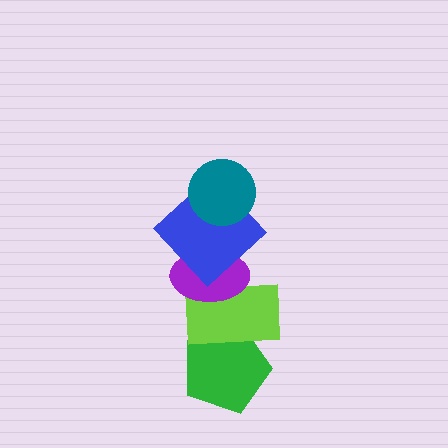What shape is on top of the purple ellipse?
The blue diamond is on top of the purple ellipse.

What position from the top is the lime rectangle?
The lime rectangle is 4th from the top.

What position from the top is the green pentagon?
The green pentagon is 5th from the top.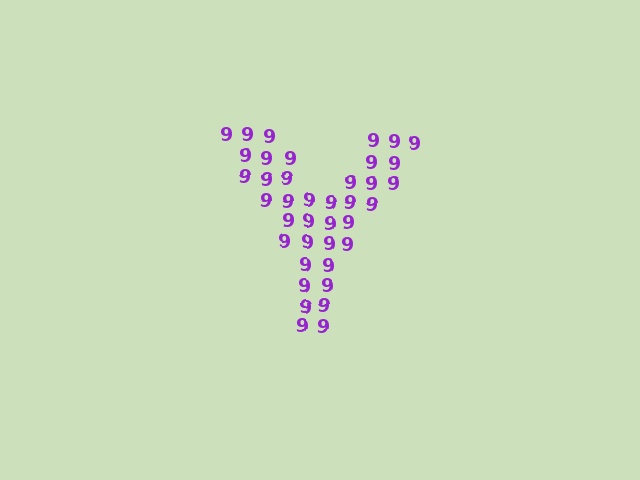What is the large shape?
The large shape is the letter Y.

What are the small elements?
The small elements are digit 9's.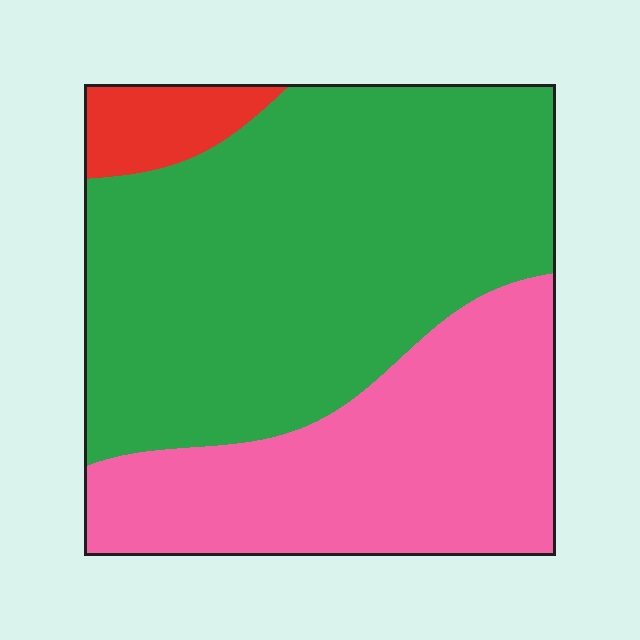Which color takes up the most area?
Green, at roughly 60%.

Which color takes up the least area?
Red, at roughly 5%.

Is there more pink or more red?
Pink.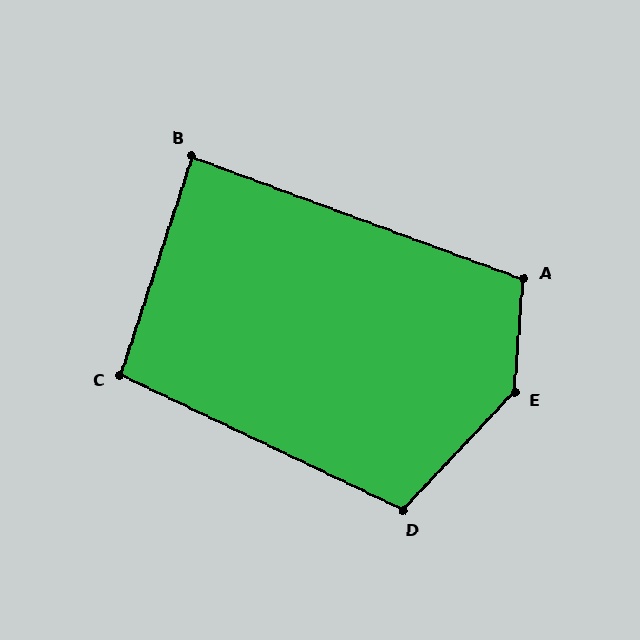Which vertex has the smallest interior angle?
B, at approximately 88 degrees.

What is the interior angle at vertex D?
Approximately 108 degrees (obtuse).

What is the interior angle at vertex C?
Approximately 97 degrees (obtuse).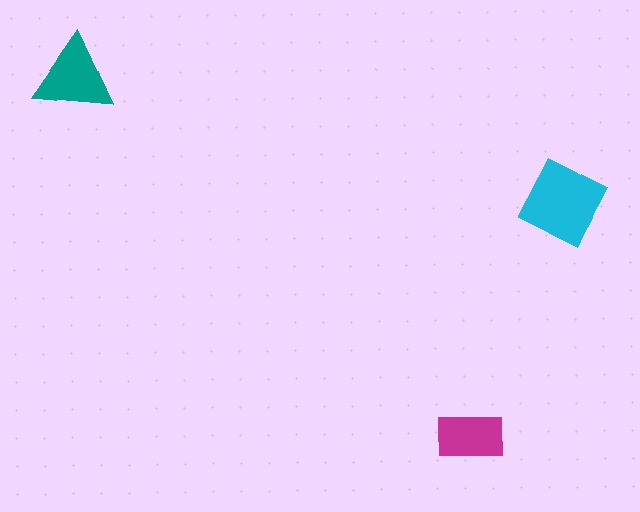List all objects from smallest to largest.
The magenta rectangle, the teal triangle, the cyan square.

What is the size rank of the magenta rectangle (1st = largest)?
3rd.